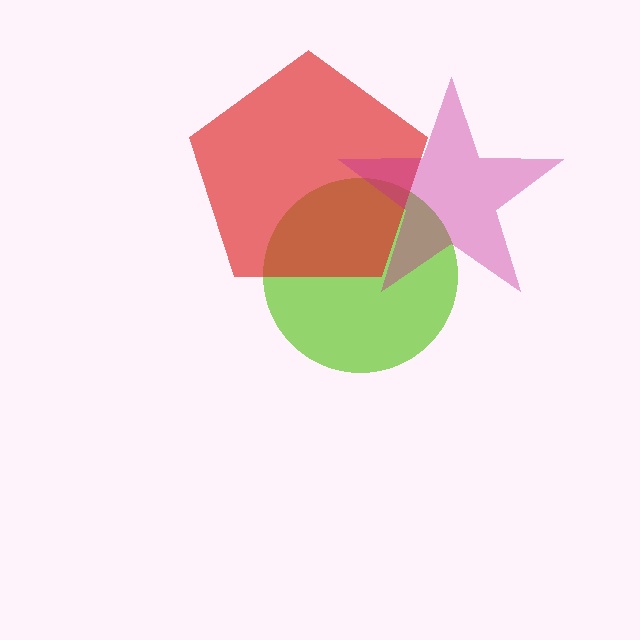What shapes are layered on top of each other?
The layered shapes are: a lime circle, a red pentagon, a magenta star.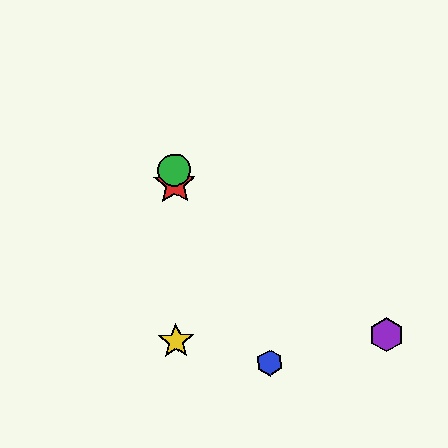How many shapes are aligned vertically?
3 shapes (the red star, the green circle, the yellow star) are aligned vertically.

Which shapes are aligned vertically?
The red star, the green circle, the yellow star are aligned vertically.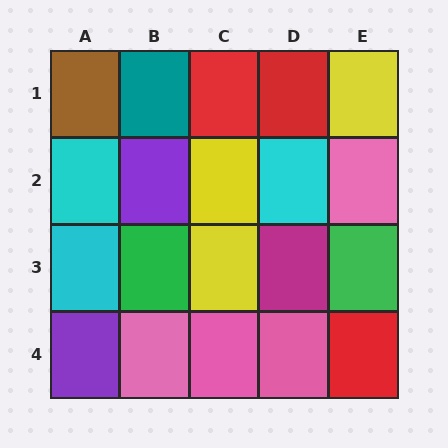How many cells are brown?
1 cell is brown.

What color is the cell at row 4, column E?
Red.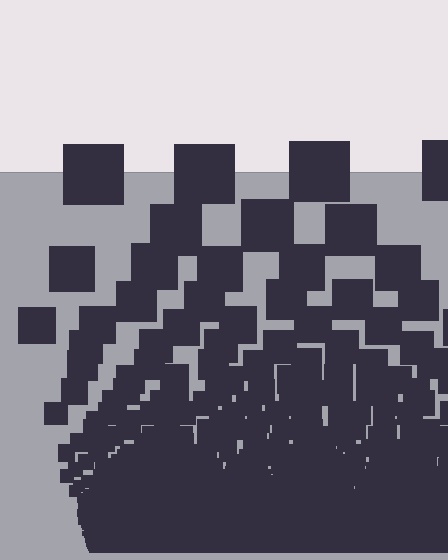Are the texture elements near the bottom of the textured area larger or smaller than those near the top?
Smaller. The gradient is inverted — elements near the bottom are smaller and denser.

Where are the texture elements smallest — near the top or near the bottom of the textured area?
Near the bottom.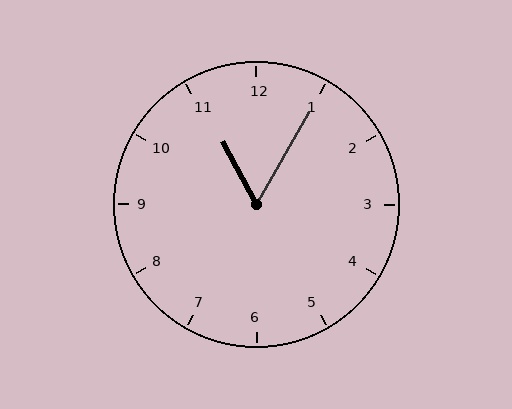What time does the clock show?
11:05.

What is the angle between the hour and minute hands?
Approximately 58 degrees.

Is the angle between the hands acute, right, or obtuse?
It is acute.